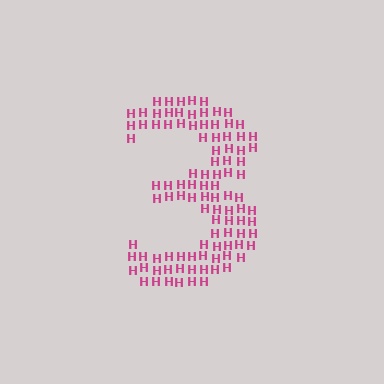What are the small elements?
The small elements are letter H's.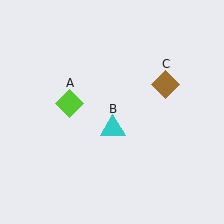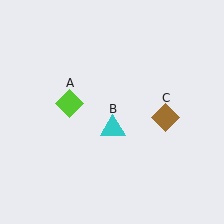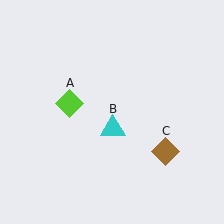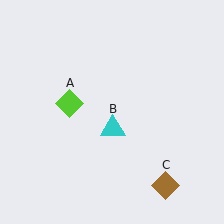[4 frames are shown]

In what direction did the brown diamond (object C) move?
The brown diamond (object C) moved down.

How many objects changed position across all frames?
1 object changed position: brown diamond (object C).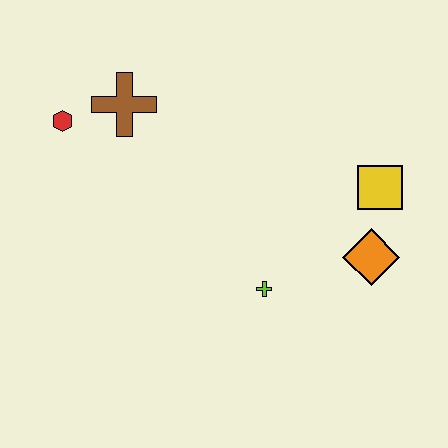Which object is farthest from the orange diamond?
The red hexagon is farthest from the orange diamond.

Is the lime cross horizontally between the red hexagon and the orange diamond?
Yes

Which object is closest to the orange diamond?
The yellow square is closest to the orange diamond.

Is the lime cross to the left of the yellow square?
Yes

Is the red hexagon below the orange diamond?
No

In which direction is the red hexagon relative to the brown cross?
The red hexagon is to the left of the brown cross.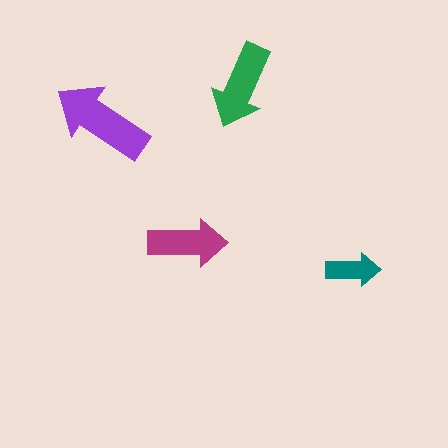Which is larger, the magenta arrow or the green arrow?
The green one.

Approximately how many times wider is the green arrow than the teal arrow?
About 1.5 times wider.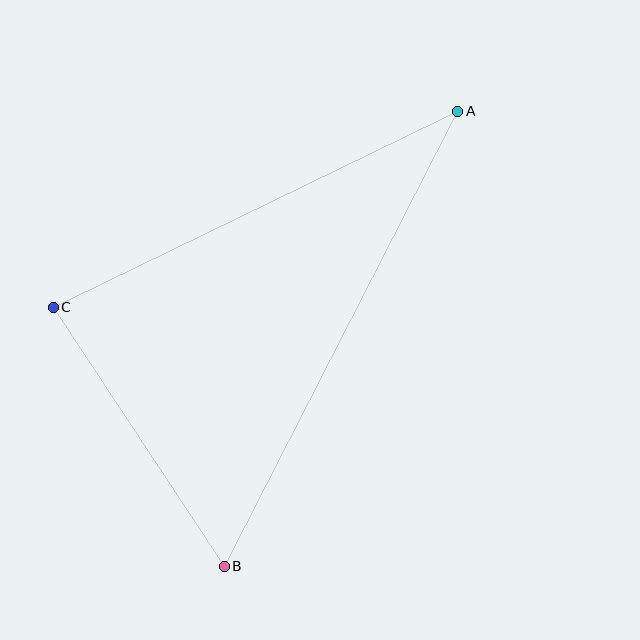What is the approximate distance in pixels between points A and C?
The distance between A and C is approximately 449 pixels.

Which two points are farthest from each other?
Points A and B are farthest from each other.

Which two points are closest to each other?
Points B and C are closest to each other.